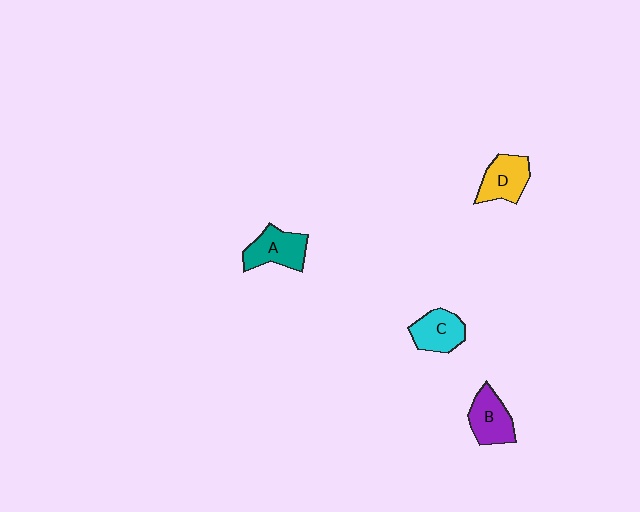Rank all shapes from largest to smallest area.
From largest to smallest: A (teal), D (yellow), B (purple), C (cyan).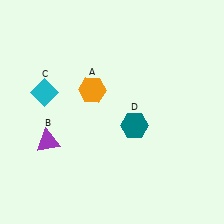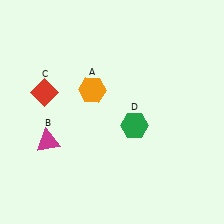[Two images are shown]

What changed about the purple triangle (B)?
In Image 1, B is purple. In Image 2, it changed to magenta.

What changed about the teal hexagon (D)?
In Image 1, D is teal. In Image 2, it changed to green.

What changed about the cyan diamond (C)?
In Image 1, C is cyan. In Image 2, it changed to red.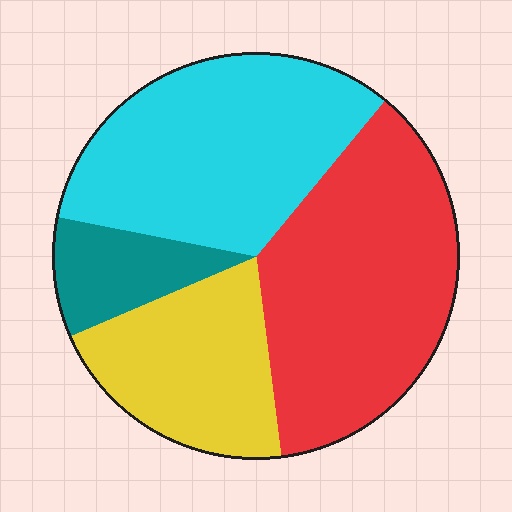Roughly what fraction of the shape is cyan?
Cyan covers 33% of the shape.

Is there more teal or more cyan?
Cyan.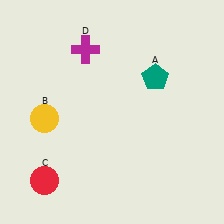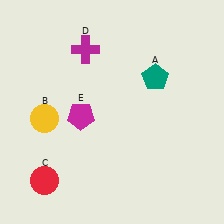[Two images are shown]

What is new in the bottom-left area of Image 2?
A magenta pentagon (E) was added in the bottom-left area of Image 2.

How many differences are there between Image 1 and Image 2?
There is 1 difference between the two images.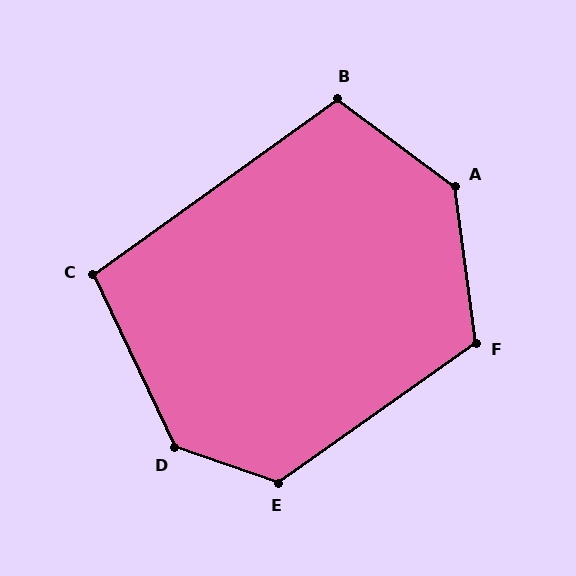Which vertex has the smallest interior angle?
C, at approximately 100 degrees.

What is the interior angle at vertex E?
Approximately 126 degrees (obtuse).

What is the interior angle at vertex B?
Approximately 108 degrees (obtuse).